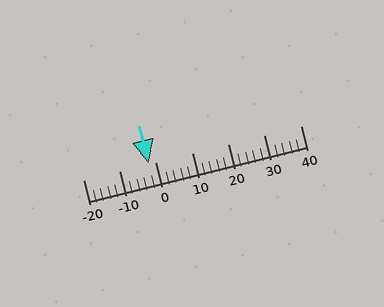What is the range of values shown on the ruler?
The ruler shows values from -20 to 40.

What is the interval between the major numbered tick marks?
The major tick marks are spaced 10 units apart.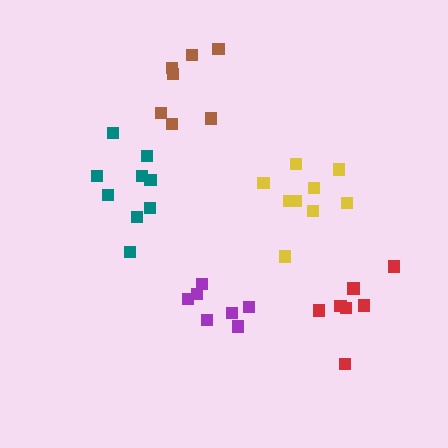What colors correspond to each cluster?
The clusters are colored: yellow, brown, purple, teal, red.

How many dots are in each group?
Group 1: 9 dots, Group 2: 7 dots, Group 3: 7 dots, Group 4: 9 dots, Group 5: 7 dots (39 total).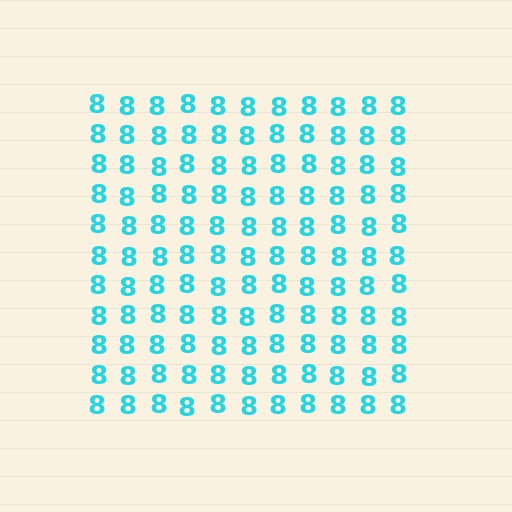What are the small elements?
The small elements are digit 8's.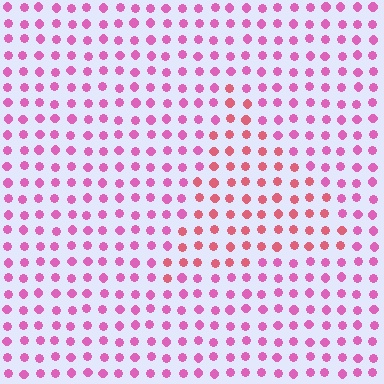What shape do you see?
I see a triangle.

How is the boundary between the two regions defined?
The boundary is defined purely by a slight shift in hue (about 31 degrees). Spacing, size, and orientation are identical on both sides.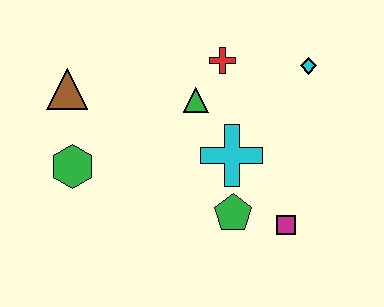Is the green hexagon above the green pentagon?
Yes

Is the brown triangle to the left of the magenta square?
Yes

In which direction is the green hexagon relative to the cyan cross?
The green hexagon is to the left of the cyan cross.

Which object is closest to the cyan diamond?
The red cross is closest to the cyan diamond.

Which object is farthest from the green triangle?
The magenta square is farthest from the green triangle.